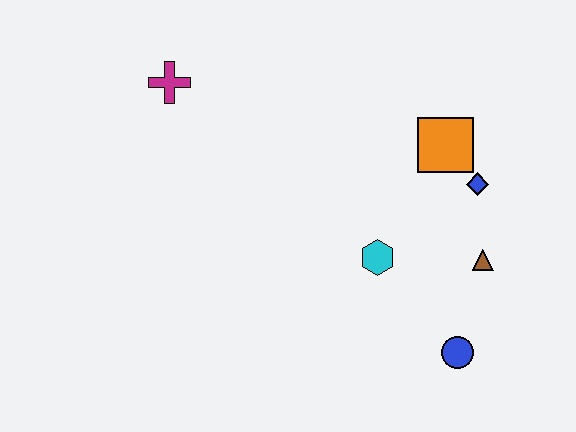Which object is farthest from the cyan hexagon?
The magenta cross is farthest from the cyan hexagon.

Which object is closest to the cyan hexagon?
The brown triangle is closest to the cyan hexagon.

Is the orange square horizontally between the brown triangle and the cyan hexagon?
Yes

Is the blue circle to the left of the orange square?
No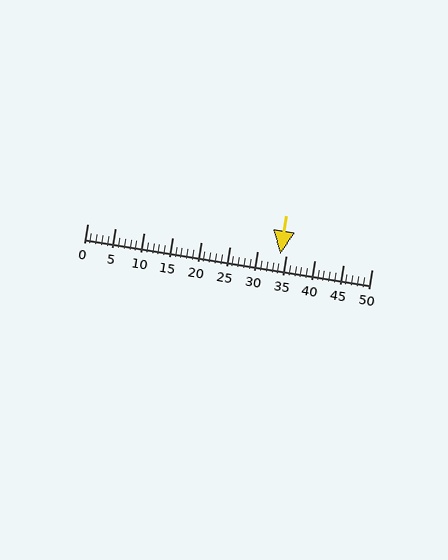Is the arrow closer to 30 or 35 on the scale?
The arrow is closer to 35.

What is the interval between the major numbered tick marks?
The major tick marks are spaced 5 units apart.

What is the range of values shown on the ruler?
The ruler shows values from 0 to 50.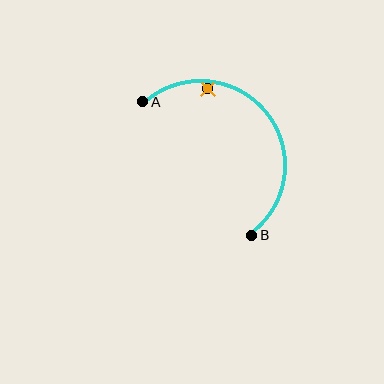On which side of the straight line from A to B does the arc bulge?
The arc bulges above and to the right of the straight line connecting A and B.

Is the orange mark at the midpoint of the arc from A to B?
No — the orange mark does not lie on the arc at all. It sits slightly inside the curve.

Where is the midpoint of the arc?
The arc midpoint is the point on the curve farthest from the straight line joining A and B. It sits above and to the right of that line.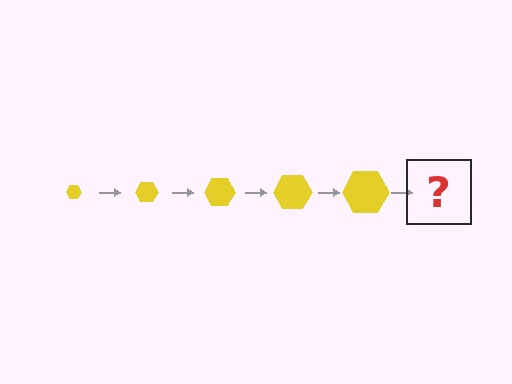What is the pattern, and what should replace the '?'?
The pattern is that the hexagon gets progressively larger each step. The '?' should be a yellow hexagon, larger than the previous one.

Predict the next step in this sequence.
The next step is a yellow hexagon, larger than the previous one.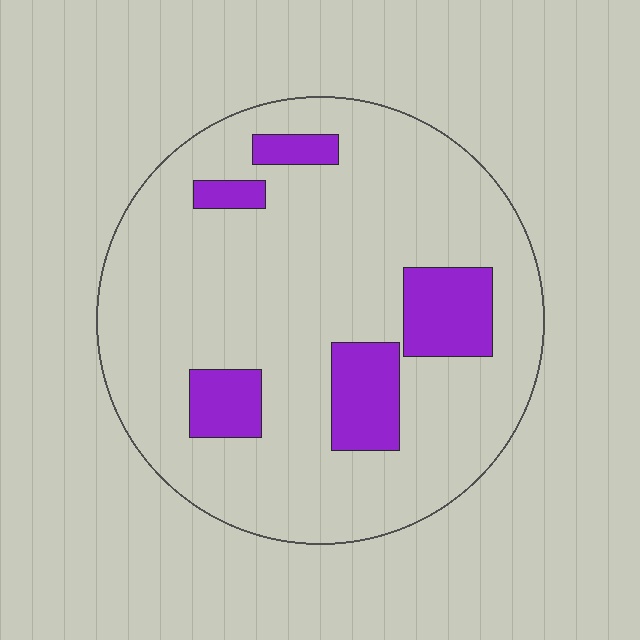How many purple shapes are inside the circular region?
5.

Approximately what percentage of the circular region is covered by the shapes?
Approximately 15%.